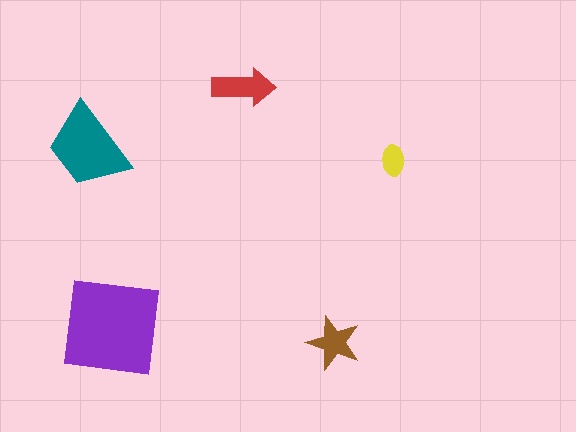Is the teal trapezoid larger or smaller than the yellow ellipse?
Larger.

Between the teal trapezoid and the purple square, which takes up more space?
The purple square.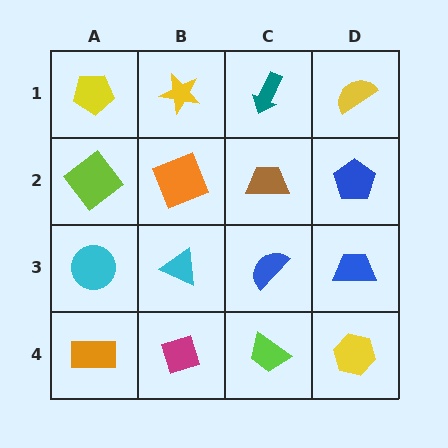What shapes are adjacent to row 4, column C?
A blue semicircle (row 3, column C), a magenta diamond (row 4, column B), a yellow hexagon (row 4, column D).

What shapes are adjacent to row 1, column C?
A brown trapezoid (row 2, column C), a yellow star (row 1, column B), a yellow semicircle (row 1, column D).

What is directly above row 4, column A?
A cyan circle.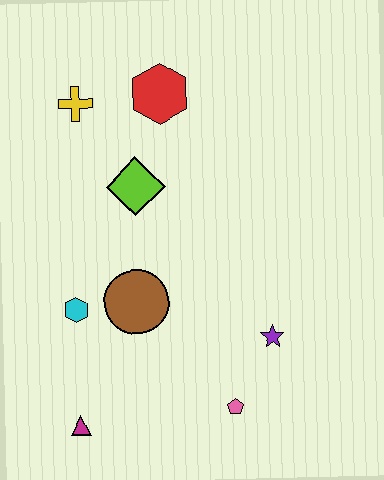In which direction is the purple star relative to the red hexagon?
The purple star is below the red hexagon.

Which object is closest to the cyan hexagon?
The brown circle is closest to the cyan hexagon.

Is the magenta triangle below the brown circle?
Yes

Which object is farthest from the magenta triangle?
The red hexagon is farthest from the magenta triangle.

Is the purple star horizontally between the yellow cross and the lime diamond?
No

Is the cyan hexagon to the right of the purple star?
No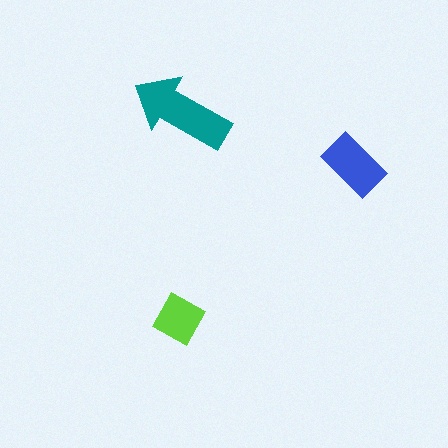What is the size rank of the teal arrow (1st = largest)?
1st.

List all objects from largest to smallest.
The teal arrow, the blue rectangle, the lime square.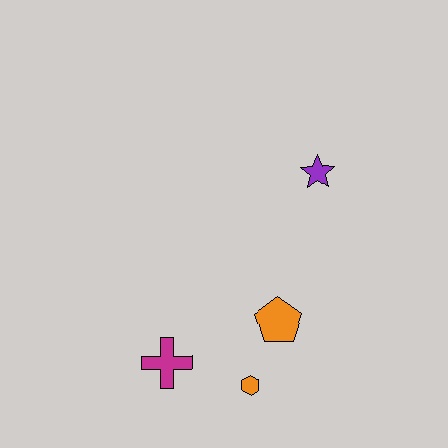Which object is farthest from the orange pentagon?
The purple star is farthest from the orange pentagon.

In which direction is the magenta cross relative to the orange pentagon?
The magenta cross is to the left of the orange pentagon.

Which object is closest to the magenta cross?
The orange hexagon is closest to the magenta cross.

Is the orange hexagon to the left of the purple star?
Yes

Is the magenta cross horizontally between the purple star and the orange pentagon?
No